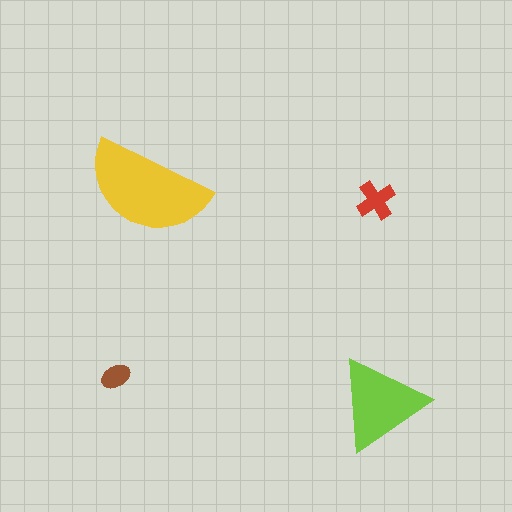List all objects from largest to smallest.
The yellow semicircle, the lime triangle, the red cross, the brown ellipse.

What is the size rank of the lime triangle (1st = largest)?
2nd.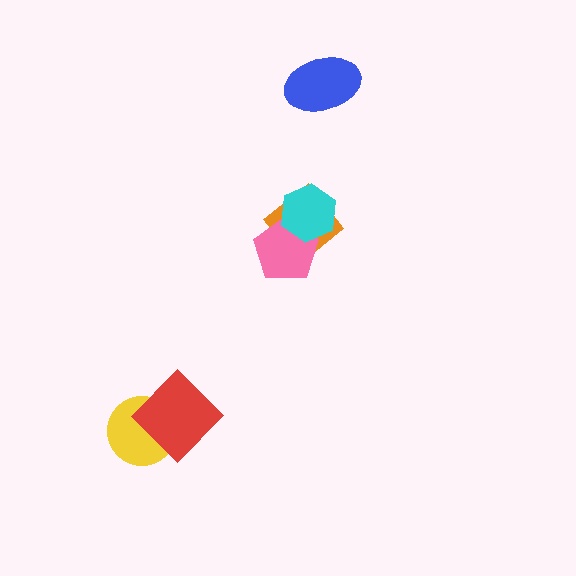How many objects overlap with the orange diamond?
2 objects overlap with the orange diamond.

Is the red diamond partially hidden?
No, no other shape covers it.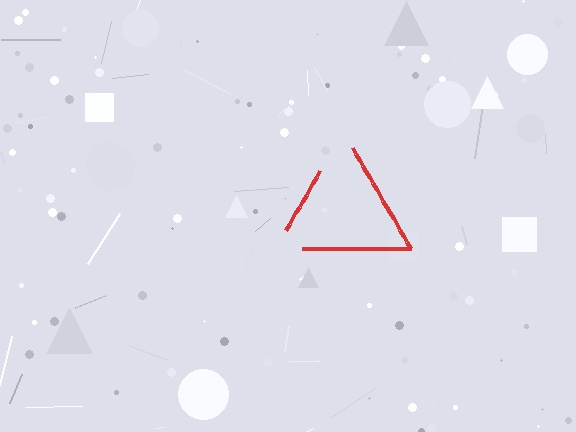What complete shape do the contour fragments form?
The contour fragments form a triangle.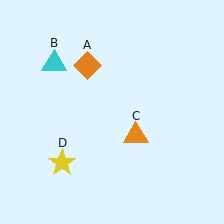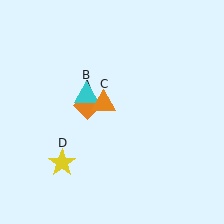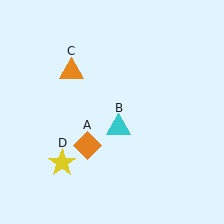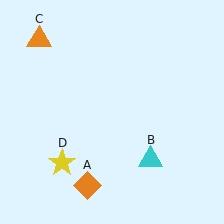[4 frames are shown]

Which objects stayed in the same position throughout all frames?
Yellow star (object D) remained stationary.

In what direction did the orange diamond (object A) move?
The orange diamond (object A) moved down.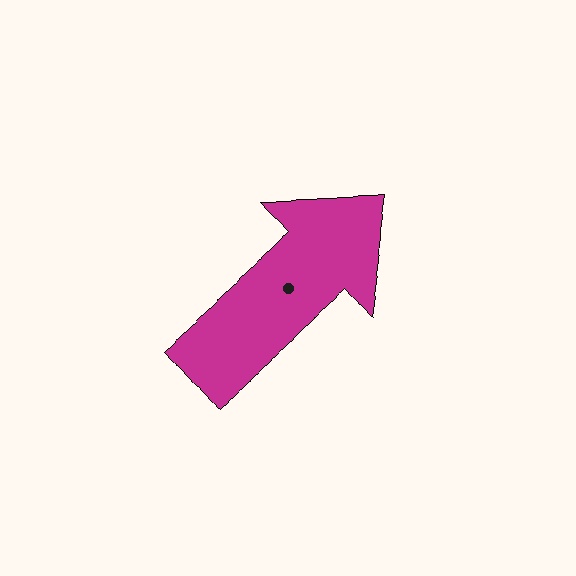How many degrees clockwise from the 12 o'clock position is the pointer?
Approximately 48 degrees.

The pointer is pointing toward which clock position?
Roughly 2 o'clock.